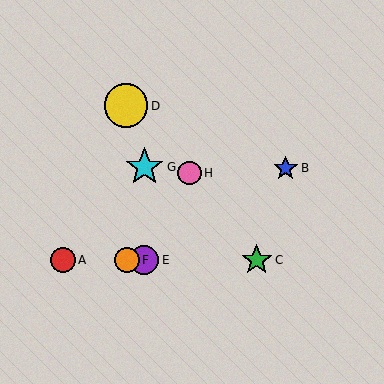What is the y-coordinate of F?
Object F is at y≈260.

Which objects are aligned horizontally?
Objects A, C, E, F are aligned horizontally.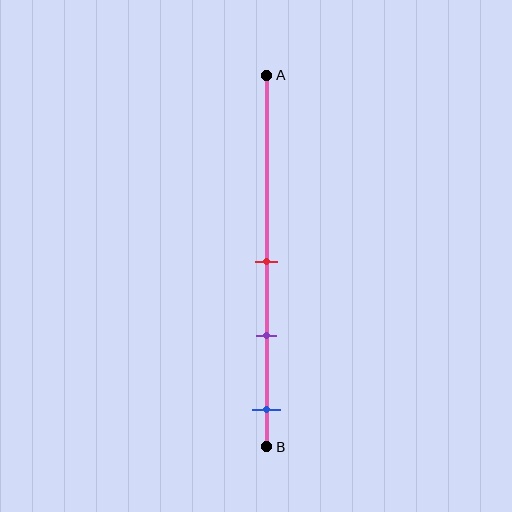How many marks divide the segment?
There are 3 marks dividing the segment.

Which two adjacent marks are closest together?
The red and purple marks are the closest adjacent pair.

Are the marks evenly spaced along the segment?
Yes, the marks are approximately evenly spaced.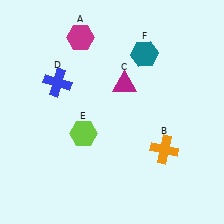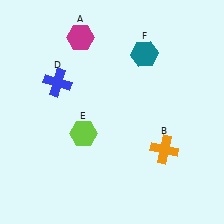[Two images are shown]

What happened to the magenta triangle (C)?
The magenta triangle (C) was removed in Image 2. It was in the top-right area of Image 1.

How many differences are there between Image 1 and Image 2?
There is 1 difference between the two images.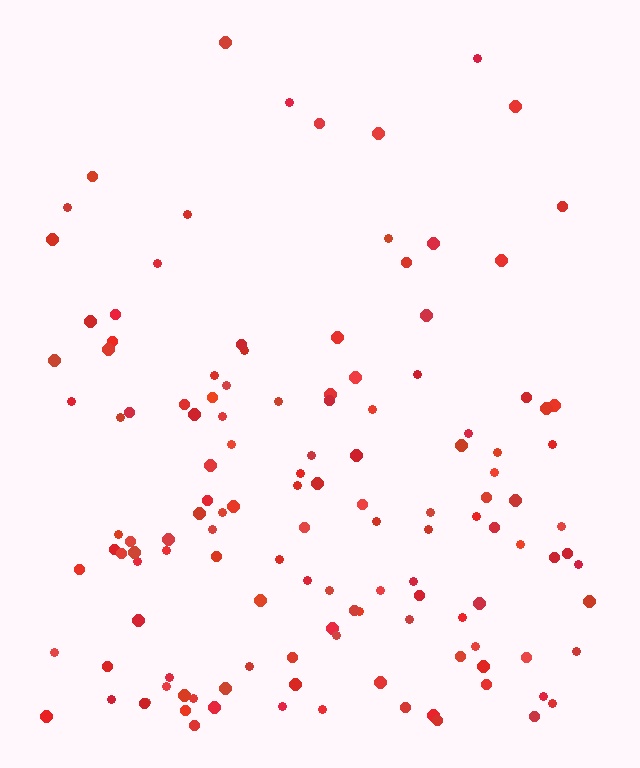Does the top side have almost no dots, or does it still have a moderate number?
Still a moderate number, just noticeably fewer than the bottom.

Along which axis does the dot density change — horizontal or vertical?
Vertical.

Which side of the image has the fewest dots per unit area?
The top.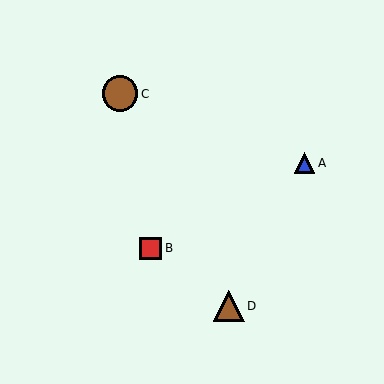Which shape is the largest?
The brown circle (labeled C) is the largest.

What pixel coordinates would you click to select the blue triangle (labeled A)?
Click at (305, 163) to select the blue triangle A.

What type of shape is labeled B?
Shape B is a red square.